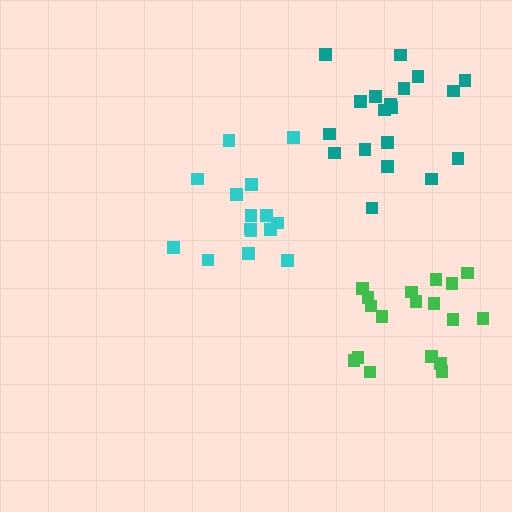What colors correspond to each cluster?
The clusters are colored: cyan, green, teal.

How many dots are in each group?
Group 1: 15 dots, Group 2: 18 dots, Group 3: 19 dots (52 total).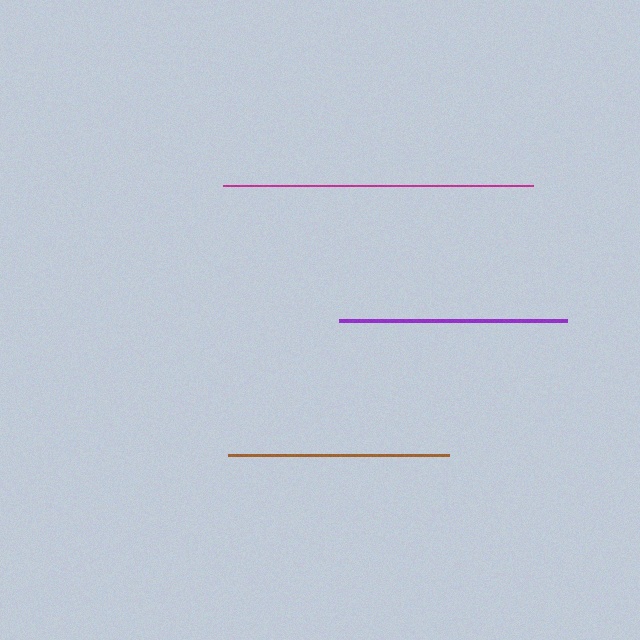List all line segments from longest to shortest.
From longest to shortest: magenta, purple, brown.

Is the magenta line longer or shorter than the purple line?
The magenta line is longer than the purple line.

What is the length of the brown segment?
The brown segment is approximately 220 pixels long.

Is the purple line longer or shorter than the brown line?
The purple line is longer than the brown line.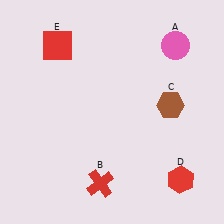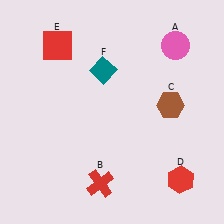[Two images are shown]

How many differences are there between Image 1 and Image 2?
There is 1 difference between the two images.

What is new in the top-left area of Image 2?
A teal diamond (F) was added in the top-left area of Image 2.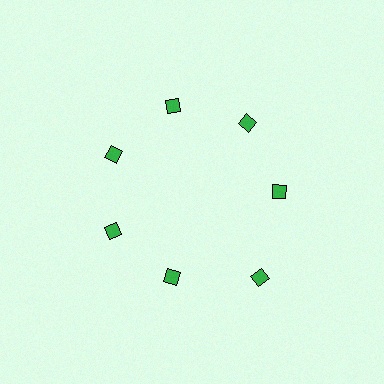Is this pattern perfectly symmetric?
No. The 7 green diamonds are arranged in a ring, but one element near the 5 o'clock position is pushed outward from the center, breaking the 7-fold rotational symmetry.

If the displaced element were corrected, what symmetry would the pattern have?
It would have 7-fold rotational symmetry — the pattern would map onto itself every 51 degrees.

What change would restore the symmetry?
The symmetry would be restored by moving it inward, back onto the ring so that all 7 diamonds sit at equal angles and equal distance from the center.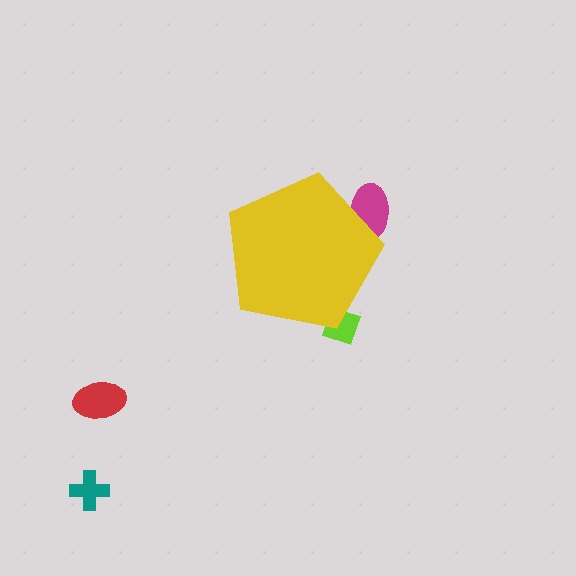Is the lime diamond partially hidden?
Yes, the lime diamond is partially hidden behind the yellow pentagon.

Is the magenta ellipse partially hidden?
Yes, the magenta ellipse is partially hidden behind the yellow pentagon.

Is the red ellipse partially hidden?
No, the red ellipse is fully visible.